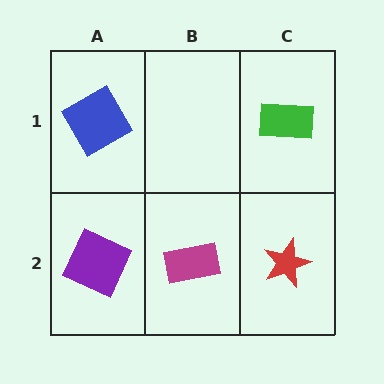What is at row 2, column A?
A purple square.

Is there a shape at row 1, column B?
No, that cell is empty.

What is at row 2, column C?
A red star.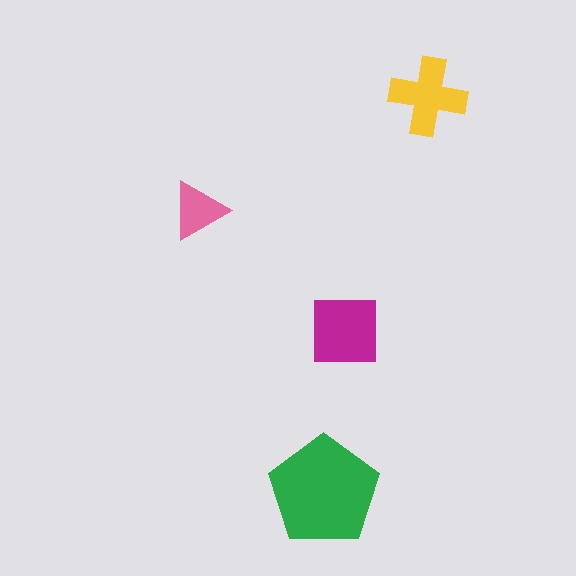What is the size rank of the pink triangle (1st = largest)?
4th.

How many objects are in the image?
There are 4 objects in the image.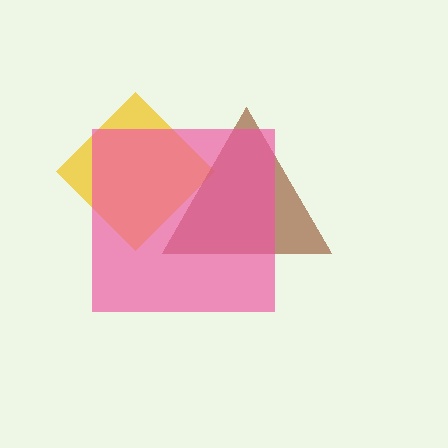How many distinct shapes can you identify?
There are 3 distinct shapes: a yellow diamond, a brown triangle, a pink square.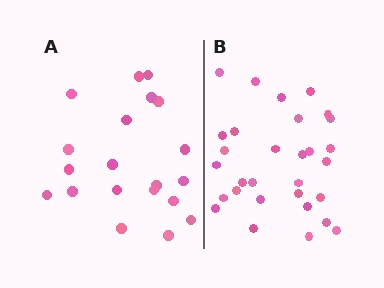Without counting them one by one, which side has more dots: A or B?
Region B (the right region) has more dots.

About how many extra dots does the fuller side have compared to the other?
Region B has roughly 10 or so more dots than region A.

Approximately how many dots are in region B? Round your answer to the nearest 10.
About 30 dots.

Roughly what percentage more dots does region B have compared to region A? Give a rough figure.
About 50% more.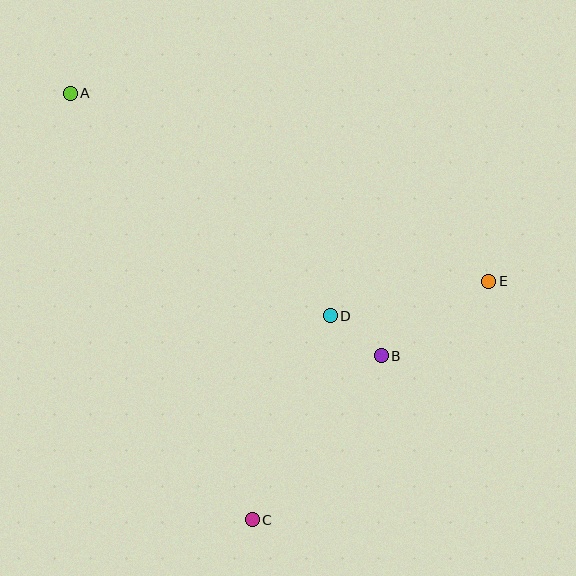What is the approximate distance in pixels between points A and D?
The distance between A and D is approximately 343 pixels.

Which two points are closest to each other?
Points B and D are closest to each other.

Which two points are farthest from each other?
Points A and C are farthest from each other.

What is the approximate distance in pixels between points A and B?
The distance between A and B is approximately 407 pixels.